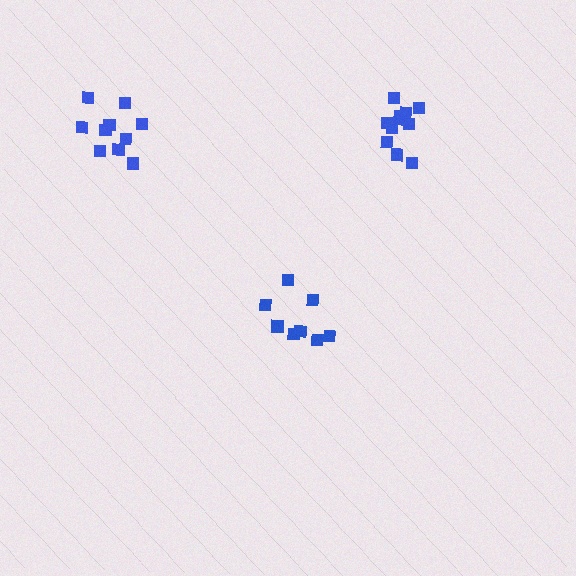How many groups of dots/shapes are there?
There are 3 groups.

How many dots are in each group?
Group 1: 8 dots, Group 2: 10 dots, Group 3: 11 dots (29 total).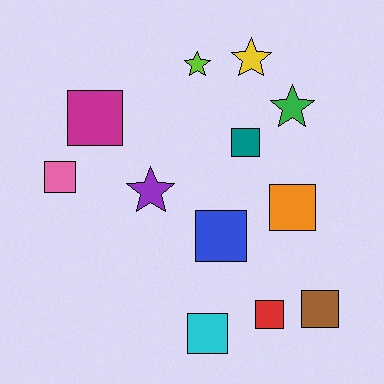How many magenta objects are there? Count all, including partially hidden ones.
There is 1 magenta object.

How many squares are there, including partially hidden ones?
There are 8 squares.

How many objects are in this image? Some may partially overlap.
There are 12 objects.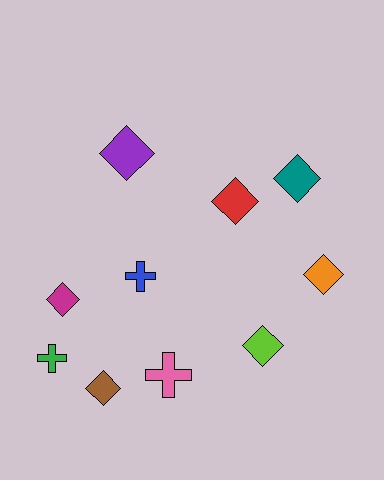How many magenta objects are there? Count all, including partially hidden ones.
There is 1 magenta object.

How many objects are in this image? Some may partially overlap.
There are 10 objects.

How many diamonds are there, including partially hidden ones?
There are 7 diamonds.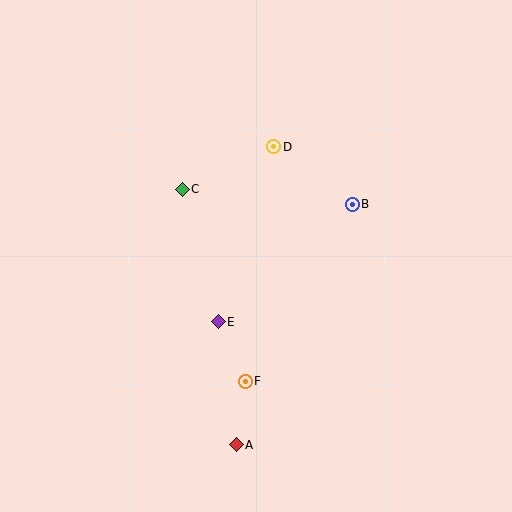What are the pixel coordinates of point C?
Point C is at (182, 189).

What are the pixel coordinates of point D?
Point D is at (274, 147).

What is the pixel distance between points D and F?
The distance between D and F is 236 pixels.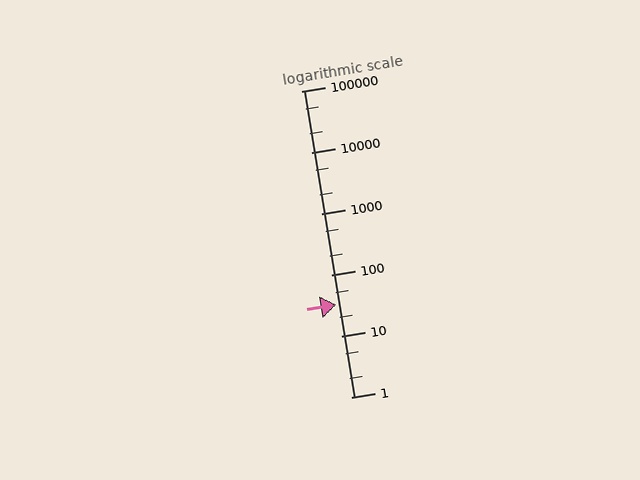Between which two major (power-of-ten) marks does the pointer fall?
The pointer is between 10 and 100.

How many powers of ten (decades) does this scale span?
The scale spans 5 decades, from 1 to 100000.